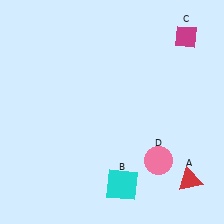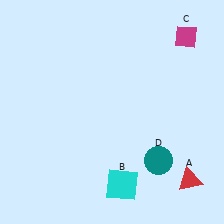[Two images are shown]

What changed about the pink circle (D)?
In Image 1, D is pink. In Image 2, it changed to teal.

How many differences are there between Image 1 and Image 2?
There is 1 difference between the two images.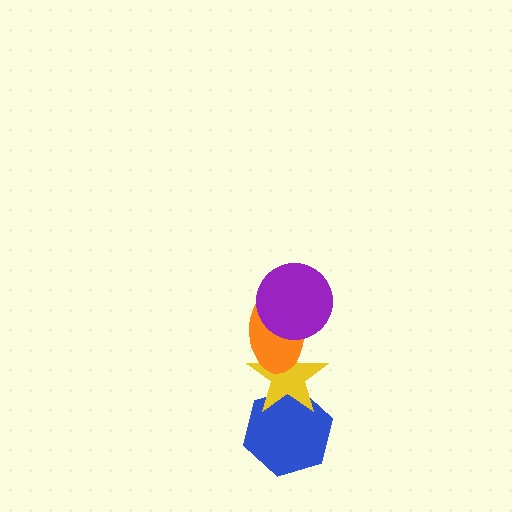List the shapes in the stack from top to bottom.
From top to bottom: the purple circle, the orange ellipse, the yellow star, the blue hexagon.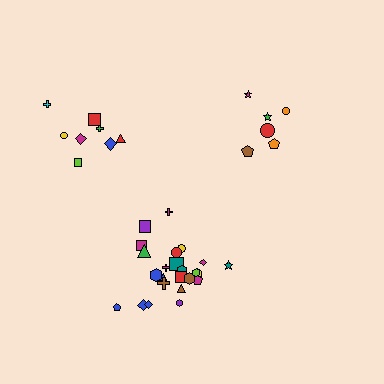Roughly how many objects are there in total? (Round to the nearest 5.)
Roughly 40 objects in total.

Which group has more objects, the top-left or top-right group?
The top-left group.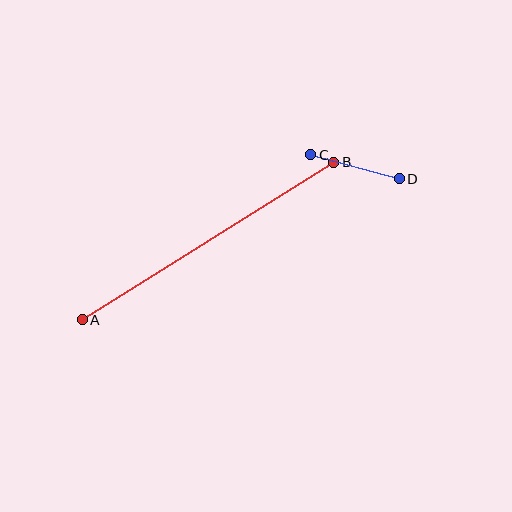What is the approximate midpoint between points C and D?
The midpoint is at approximately (355, 167) pixels.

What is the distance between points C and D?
The distance is approximately 92 pixels.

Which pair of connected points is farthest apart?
Points A and B are farthest apart.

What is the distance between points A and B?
The distance is approximately 297 pixels.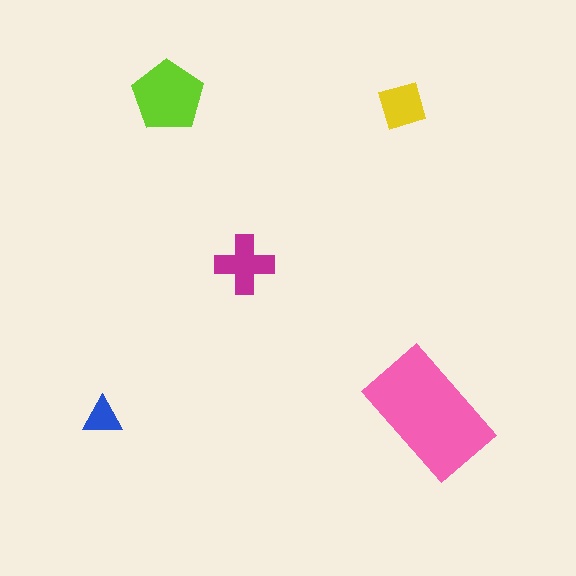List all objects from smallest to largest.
The blue triangle, the yellow diamond, the magenta cross, the lime pentagon, the pink rectangle.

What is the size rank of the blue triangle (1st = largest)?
5th.